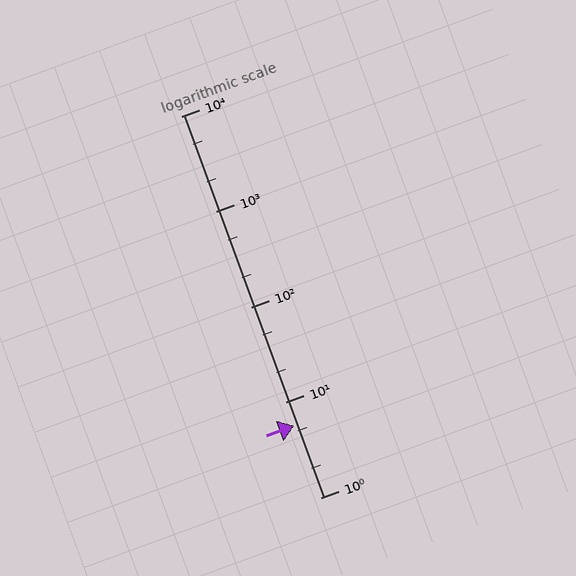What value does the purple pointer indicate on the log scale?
The pointer indicates approximately 5.7.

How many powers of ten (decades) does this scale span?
The scale spans 4 decades, from 1 to 10000.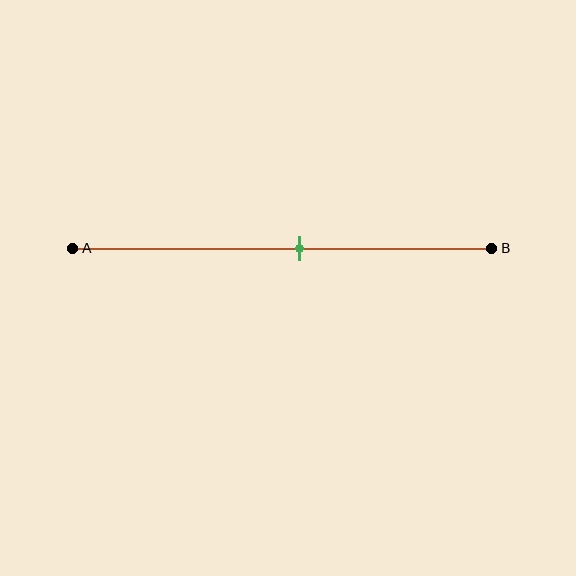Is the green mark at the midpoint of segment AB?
No, the mark is at about 55% from A, not at the 50% midpoint.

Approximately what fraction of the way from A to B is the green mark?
The green mark is approximately 55% of the way from A to B.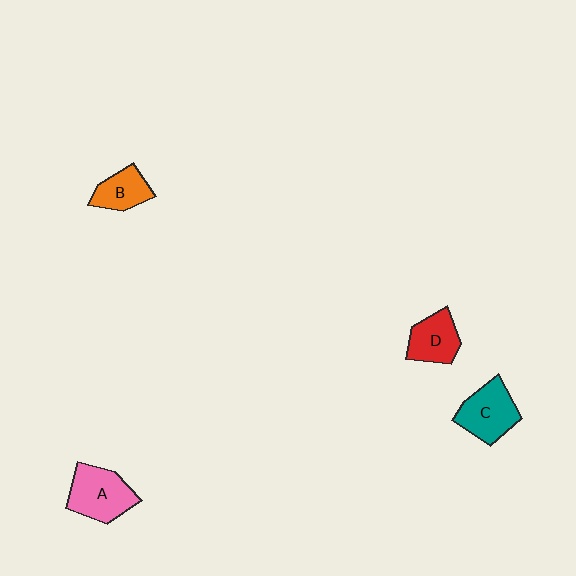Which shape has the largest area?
Shape A (pink).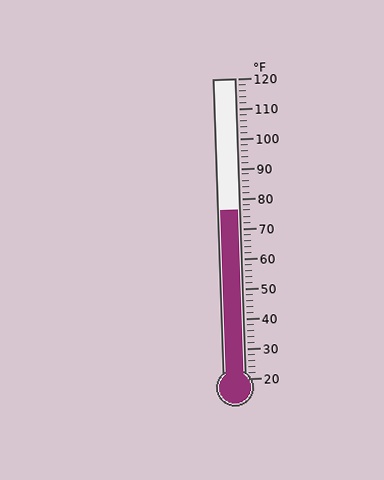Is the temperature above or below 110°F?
The temperature is below 110°F.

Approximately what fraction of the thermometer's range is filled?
The thermometer is filled to approximately 55% of its range.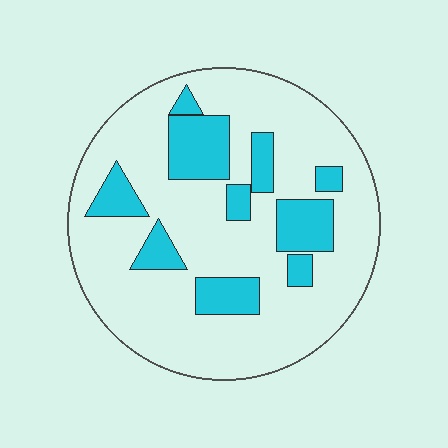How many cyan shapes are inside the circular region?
10.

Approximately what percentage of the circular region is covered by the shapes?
Approximately 25%.